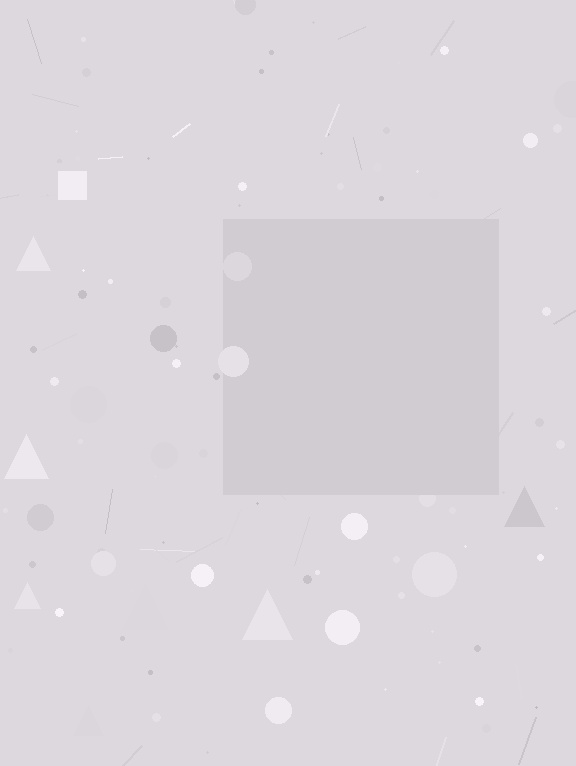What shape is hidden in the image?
A square is hidden in the image.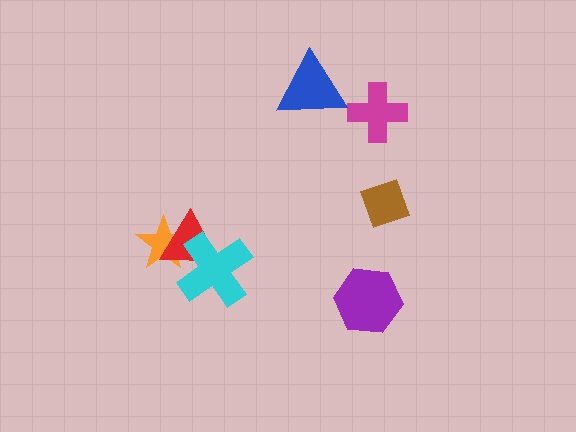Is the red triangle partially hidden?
Yes, it is partially covered by another shape.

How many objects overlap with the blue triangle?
0 objects overlap with the blue triangle.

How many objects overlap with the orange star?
2 objects overlap with the orange star.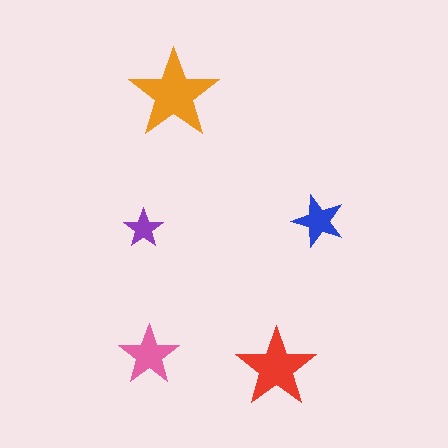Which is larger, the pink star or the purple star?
The pink one.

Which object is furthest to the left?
The purple star is leftmost.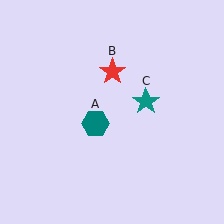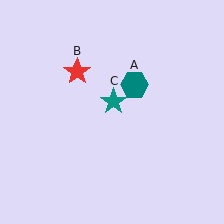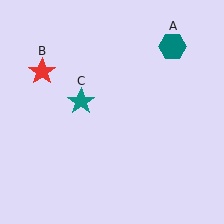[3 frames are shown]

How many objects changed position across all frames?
3 objects changed position: teal hexagon (object A), red star (object B), teal star (object C).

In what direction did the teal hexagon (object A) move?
The teal hexagon (object A) moved up and to the right.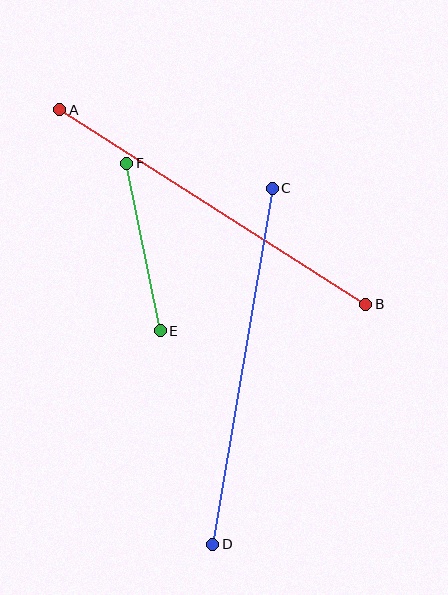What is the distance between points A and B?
The distance is approximately 362 pixels.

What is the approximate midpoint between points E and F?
The midpoint is at approximately (144, 247) pixels.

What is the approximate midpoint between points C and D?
The midpoint is at approximately (243, 366) pixels.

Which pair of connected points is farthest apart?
Points A and B are farthest apart.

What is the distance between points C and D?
The distance is approximately 361 pixels.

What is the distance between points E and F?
The distance is approximately 171 pixels.